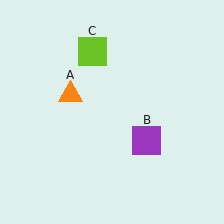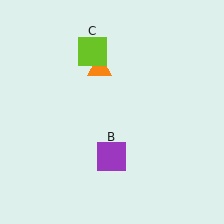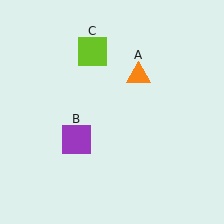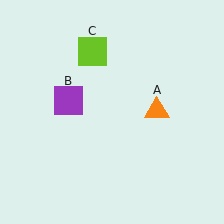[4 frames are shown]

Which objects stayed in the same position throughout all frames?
Lime square (object C) remained stationary.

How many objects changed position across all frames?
2 objects changed position: orange triangle (object A), purple square (object B).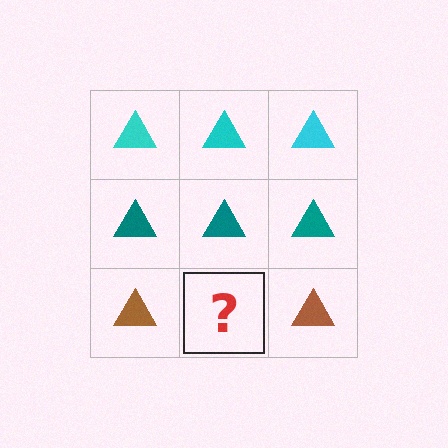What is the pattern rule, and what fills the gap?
The rule is that each row has a consistent color. The gap should be filled with a brown triangle.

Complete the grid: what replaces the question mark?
The question mark should be replaced with a brown triangle.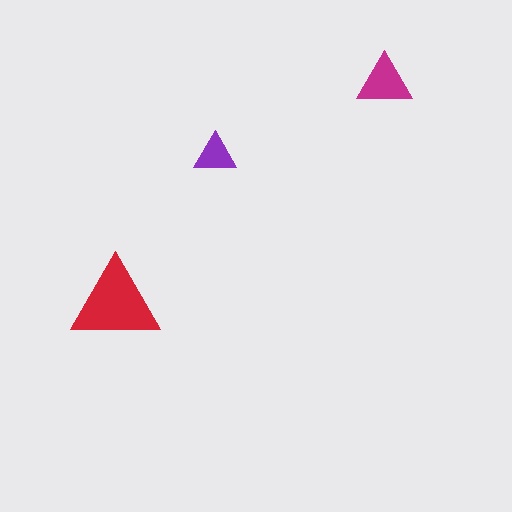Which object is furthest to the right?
The magenta triangle is rightmost.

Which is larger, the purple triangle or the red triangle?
The red one.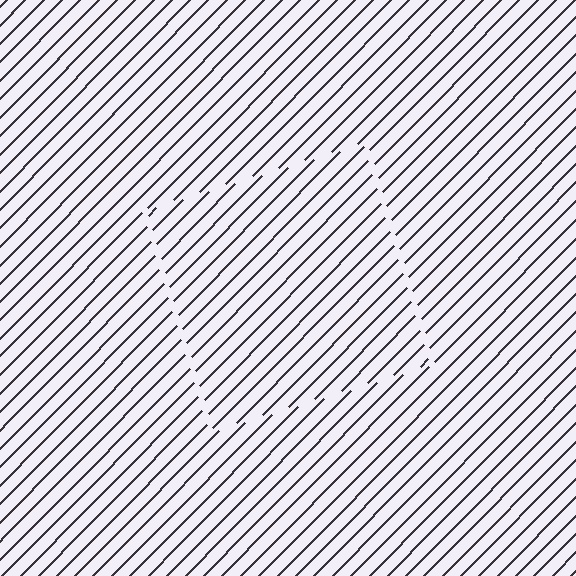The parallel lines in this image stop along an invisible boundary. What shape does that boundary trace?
An illusory square. The interior of the shape contains the same grating, shifted by half a period — the contour is defined by the phase discontinuity where line-ends from the inner and outer gratings abut.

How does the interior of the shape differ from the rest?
The interior of the shape contains the same grating, shifted by half a period — the contour is defined by the phase discontinuity where line-ends from the inner and outer gratings abut.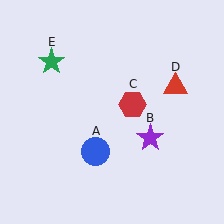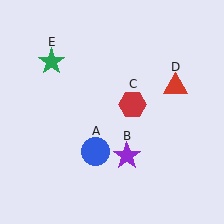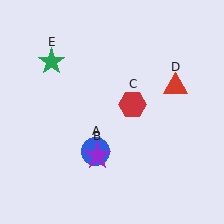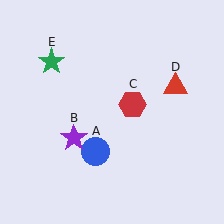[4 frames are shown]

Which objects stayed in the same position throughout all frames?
Blue circle (object A) and red hexagon (object C) and red triangle (object D) and green star (object E) remained stationary.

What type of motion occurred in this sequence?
The purple star (object B) rotated clockwise around the center of the scene.